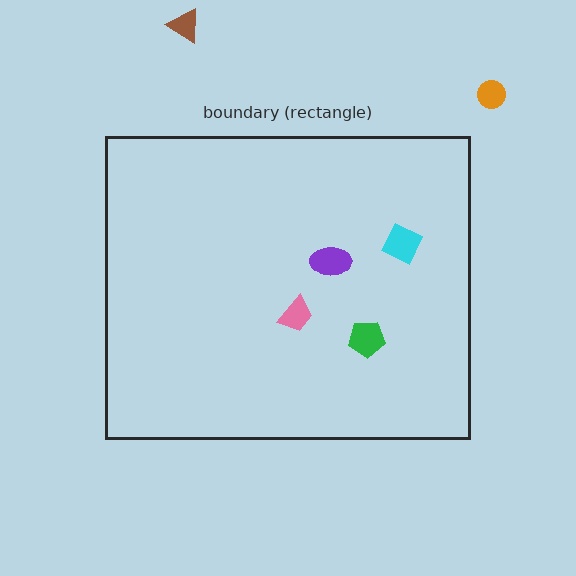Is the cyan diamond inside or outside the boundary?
Inside.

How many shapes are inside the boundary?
4 inside, 2 outside.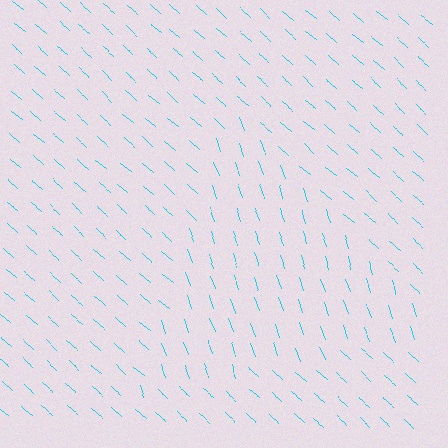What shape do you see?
I see a triangle.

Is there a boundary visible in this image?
Yes, there is a texture boundary formed by a change in line orientation.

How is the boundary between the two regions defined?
The boundary is defined purely by a change in line orientation (approximately 30 degrees difference). All lines are the same color and thickness.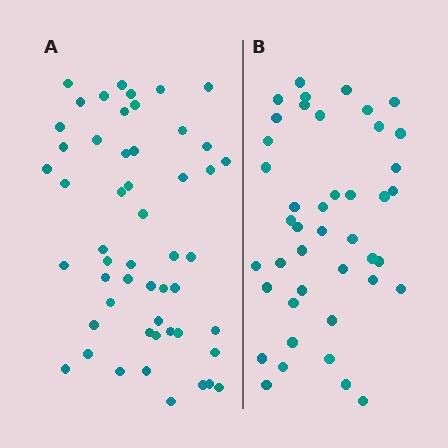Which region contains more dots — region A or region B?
Region A (the left region) has more dots.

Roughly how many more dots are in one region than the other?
Region A has roughly 8 or so more dots than region B.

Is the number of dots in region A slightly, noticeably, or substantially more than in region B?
Region A has only slightly more — the two regions are fairly close. The ratio is roughly 1.2 to 1.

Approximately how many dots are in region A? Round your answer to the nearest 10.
About 50 dots. (The exact count is 52, which rounds to 50.)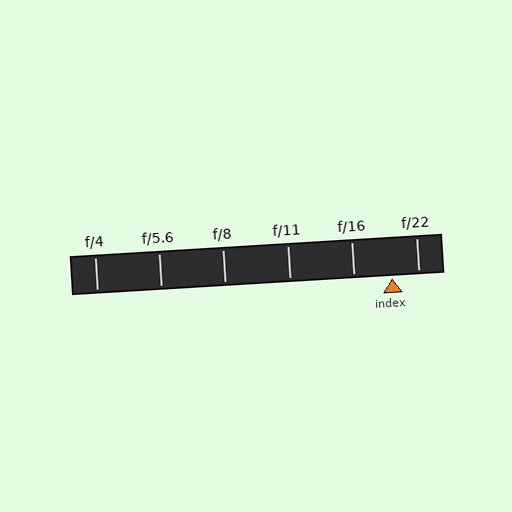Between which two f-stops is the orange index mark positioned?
The index mark is between f/16 and f/22.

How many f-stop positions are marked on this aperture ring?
There are 6 f-stop positions marked.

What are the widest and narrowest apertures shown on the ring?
The widest aperture shown is f/4 and the narrowest is f/22.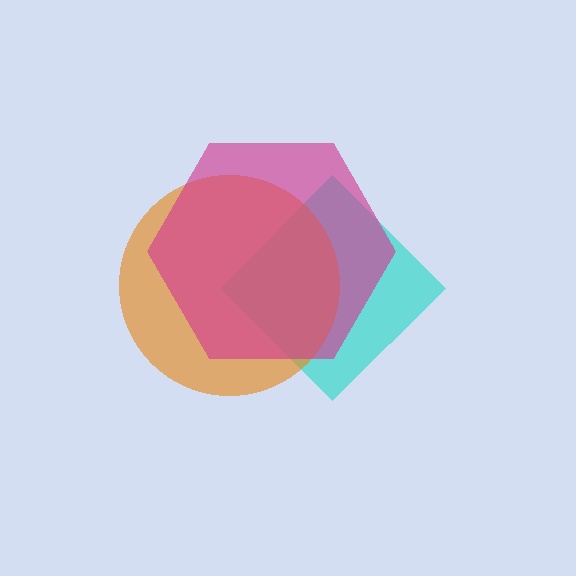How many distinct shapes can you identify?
There are 3 distinct shapes: a cyan diamond, an orange circle, a magenta hexagon.